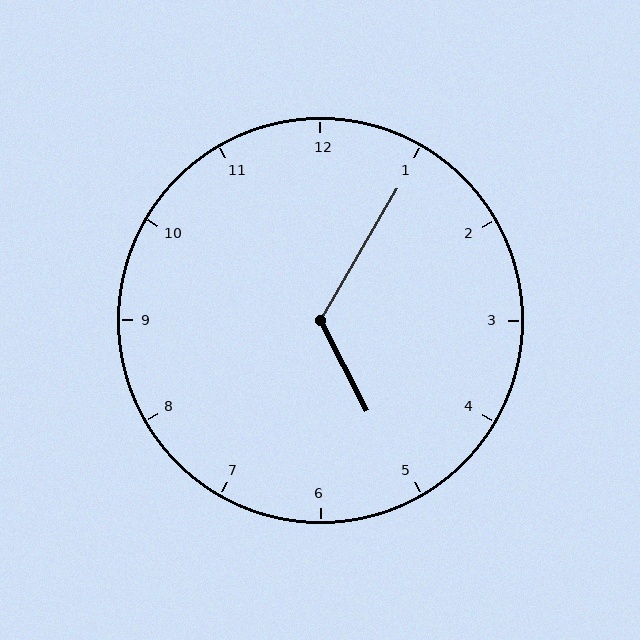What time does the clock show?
5:05.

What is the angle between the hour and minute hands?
Approximately 122 degrees.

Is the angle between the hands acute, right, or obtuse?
It is obtuse.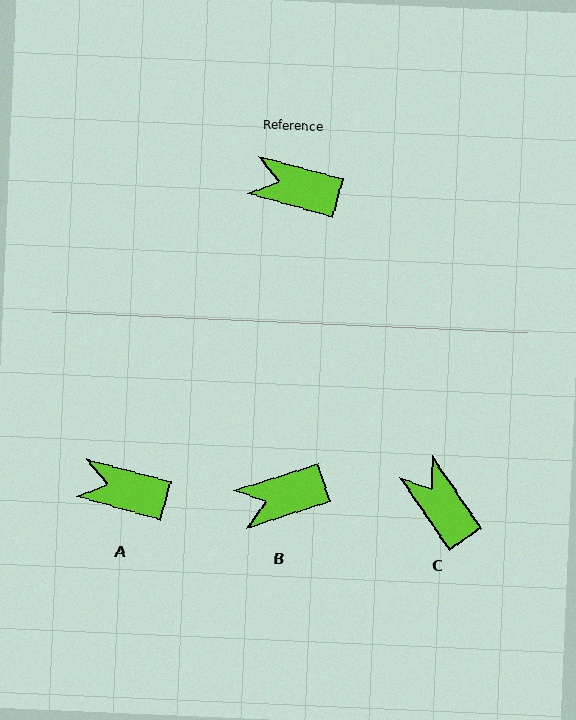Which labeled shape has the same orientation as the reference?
A.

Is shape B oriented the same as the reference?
No, it is off by about 33 degrees.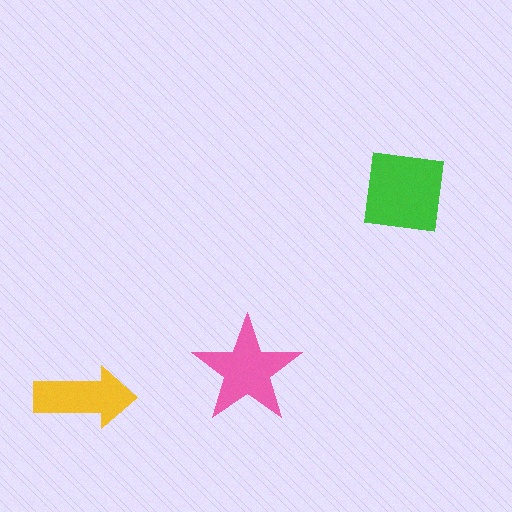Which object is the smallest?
The yellow arrow.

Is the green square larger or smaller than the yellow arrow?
Larger.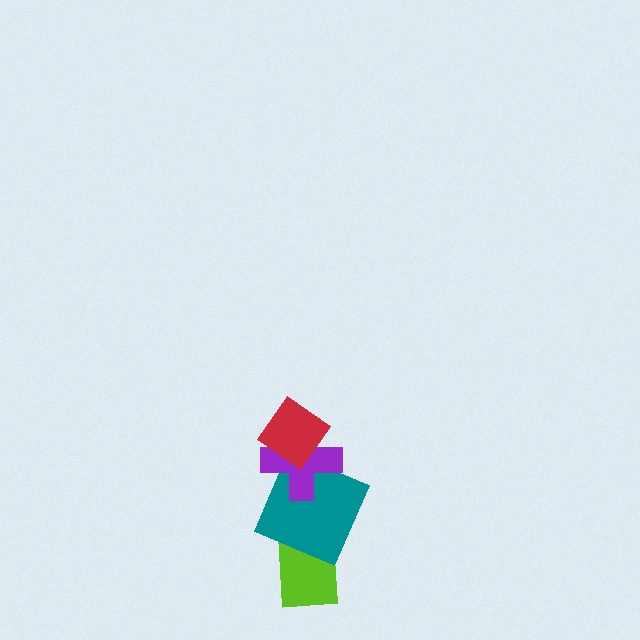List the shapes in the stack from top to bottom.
From top to bottom: the red diamond, the purple cross, the teal square, the lime rectangle.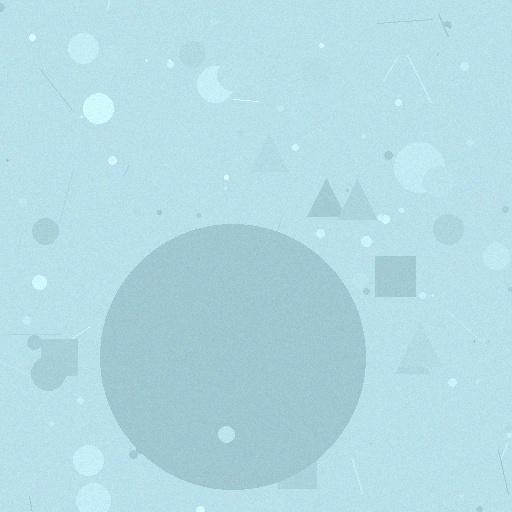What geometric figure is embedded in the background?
A circle is embedded in the background.